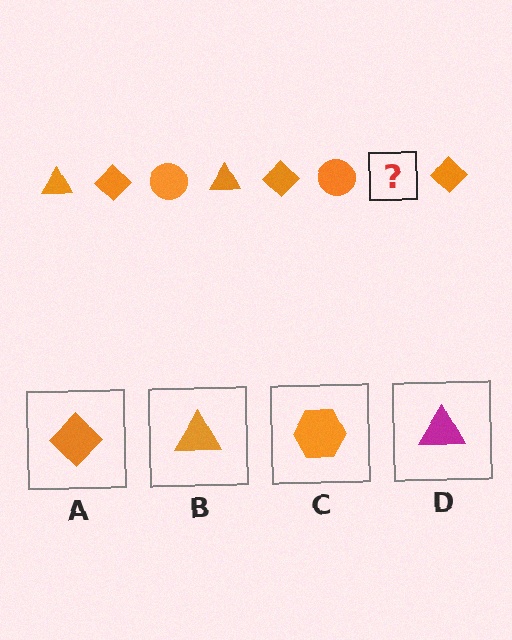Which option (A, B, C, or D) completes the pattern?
B.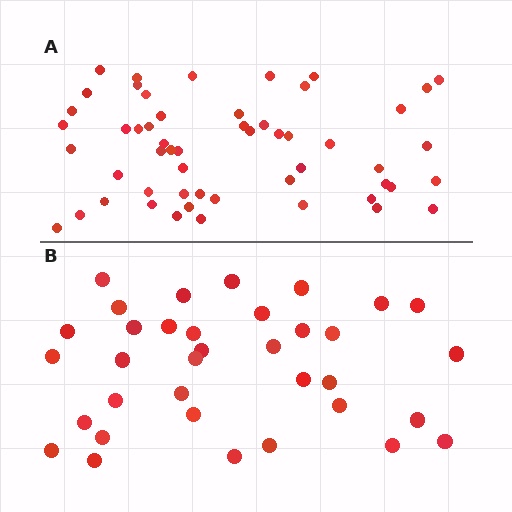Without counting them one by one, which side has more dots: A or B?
Region A (the top region) has more dots.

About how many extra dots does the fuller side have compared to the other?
Region A has approximately 20 more dots than region B.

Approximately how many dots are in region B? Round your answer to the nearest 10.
About 40 dots. (The exact count is 35, which rounds to 40.)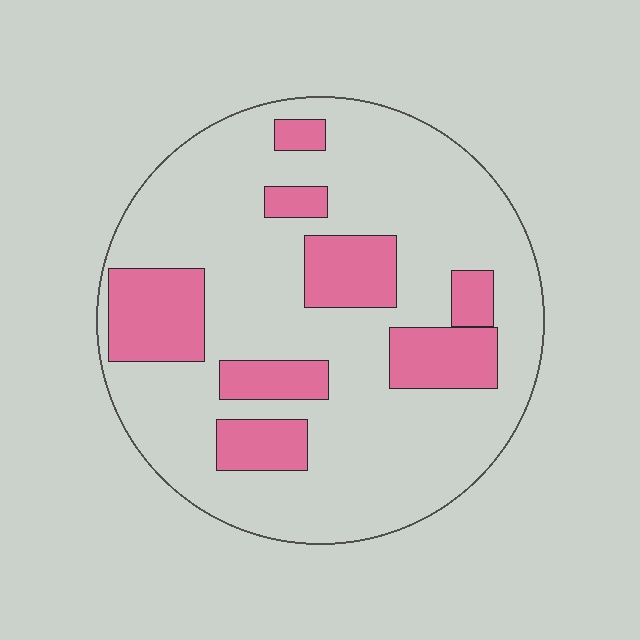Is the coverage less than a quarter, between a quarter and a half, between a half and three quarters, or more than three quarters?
Less than a quarter.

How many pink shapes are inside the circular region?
8.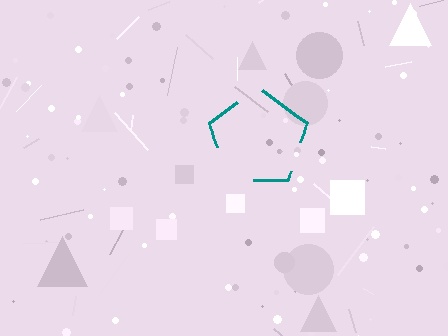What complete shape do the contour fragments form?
The contour fragments form a pentagon.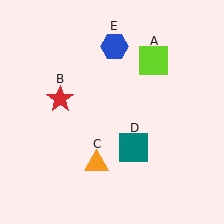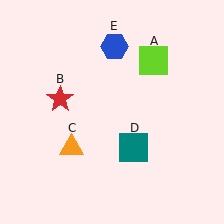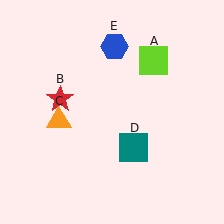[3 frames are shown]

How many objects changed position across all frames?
1 object changed position: orange triangle (object C).